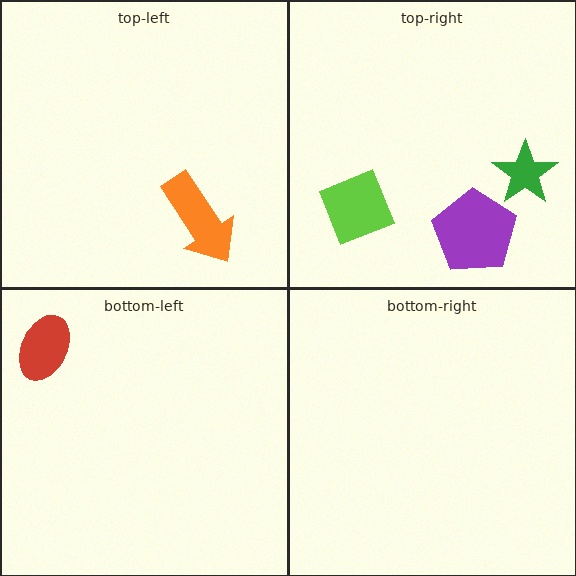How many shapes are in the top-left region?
1.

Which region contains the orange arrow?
The top-left region.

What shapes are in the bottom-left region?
The red ellipse.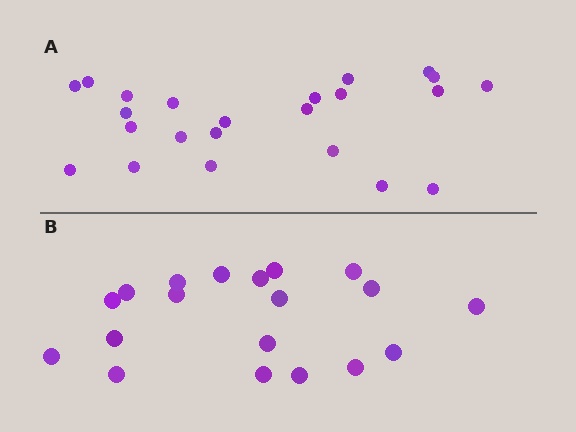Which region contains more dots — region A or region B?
Region A (the top region) has more dots.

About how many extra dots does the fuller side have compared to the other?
Region A has about 4 more dots than region B.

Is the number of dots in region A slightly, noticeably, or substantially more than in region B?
Region A has only slightly more — the two regions are fairly close. The ratio is roughly 1.2 to 1.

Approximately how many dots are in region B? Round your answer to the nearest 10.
About 20 dots. (The exact count is 19, which rounds to 20.)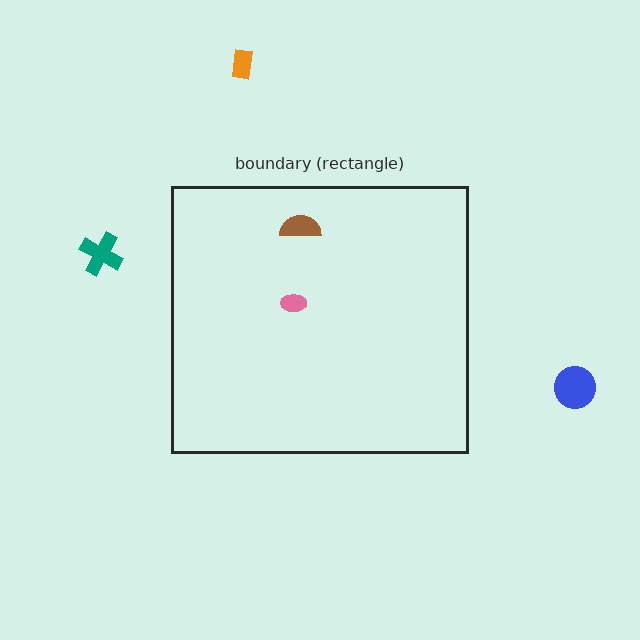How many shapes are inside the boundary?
2 inside, 3 outside.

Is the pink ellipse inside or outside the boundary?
Inside.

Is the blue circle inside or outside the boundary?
Outside.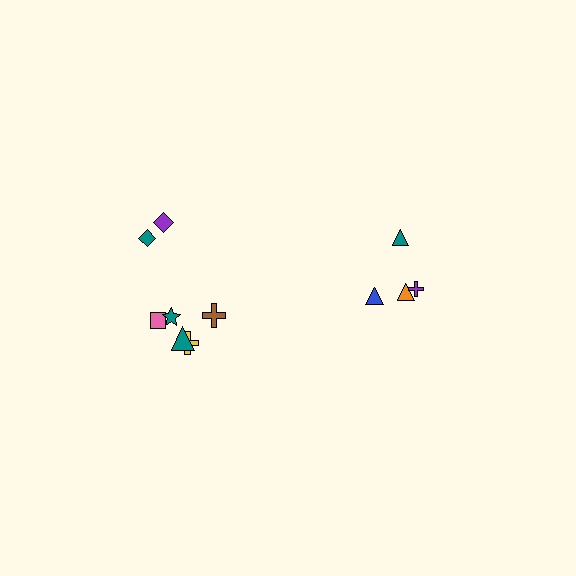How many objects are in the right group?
There are 4 objects.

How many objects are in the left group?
There are 7 objects.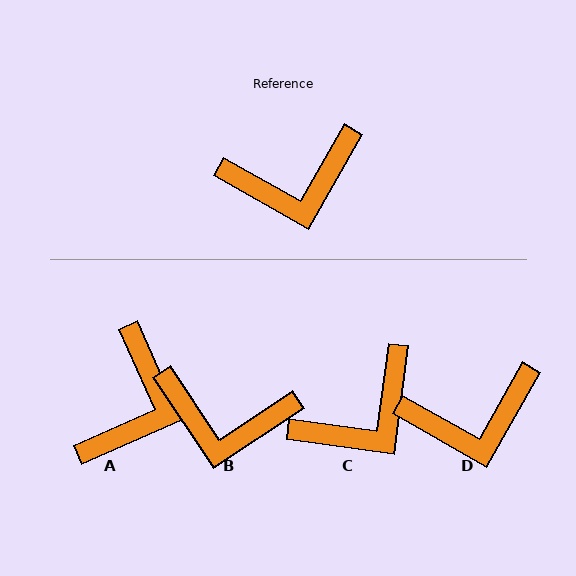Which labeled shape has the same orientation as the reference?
D.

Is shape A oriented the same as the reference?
No, it is off by about 54 degrees.